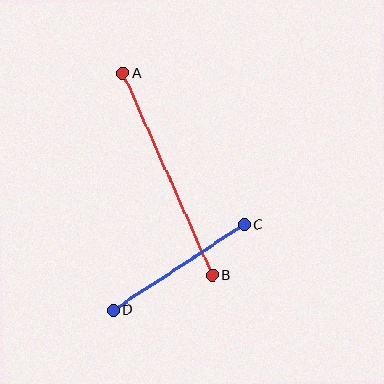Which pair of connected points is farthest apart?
Points A and B are farthest apart.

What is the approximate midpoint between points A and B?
The midpoint is at approximately (168, 174) pixels.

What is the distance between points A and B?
The distance is approximately 221 pixels.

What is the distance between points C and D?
The distance is approximately 157 pixels.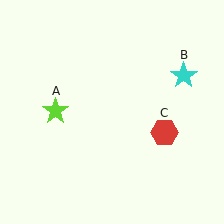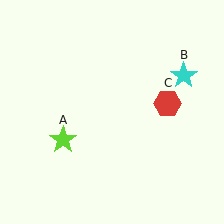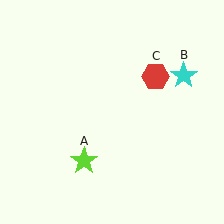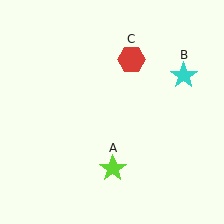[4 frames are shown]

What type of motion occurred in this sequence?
The lime star (object A), red hexagon (object C) rotated counterclockwise around the center of the scene.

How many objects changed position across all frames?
2 objects changed position: lime star (object A), red hexagon (object C).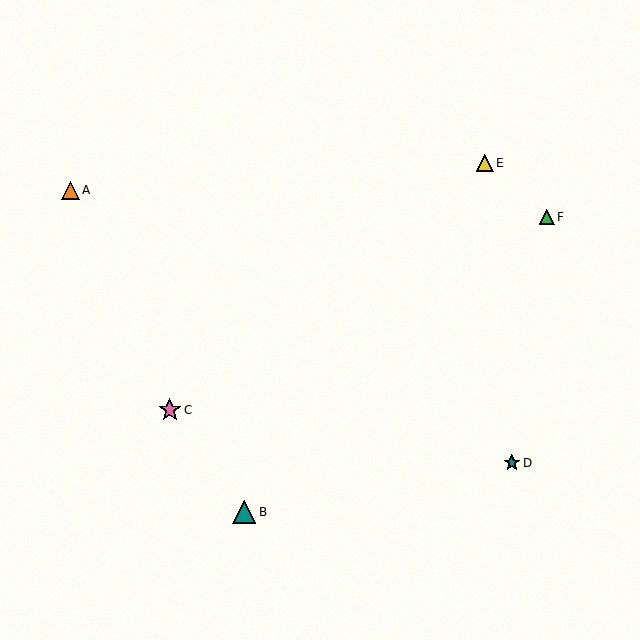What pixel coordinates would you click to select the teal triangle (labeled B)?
Click at (244, 512) to select the teal triangle B.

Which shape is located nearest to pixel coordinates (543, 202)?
The green triangle (labeled F) at (547, 217) is nearest to that location.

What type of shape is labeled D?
Shape D is a teal star.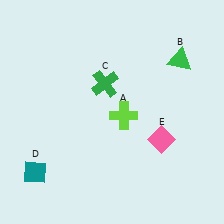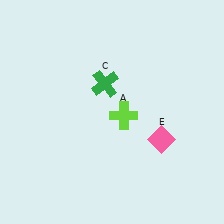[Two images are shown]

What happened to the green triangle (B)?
The green triangle (B) was removed in Image 2. It was in the top-right area of Image 1.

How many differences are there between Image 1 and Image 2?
There are 2 differences between the two images.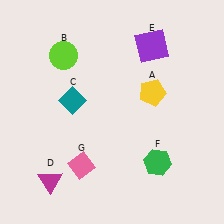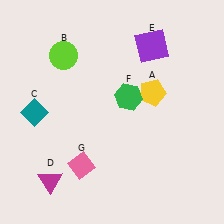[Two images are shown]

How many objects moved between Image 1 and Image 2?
2 objects moved between the two images.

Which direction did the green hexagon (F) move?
The green hexagon (F) moved up.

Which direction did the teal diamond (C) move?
The teal diamond (C) moved left.